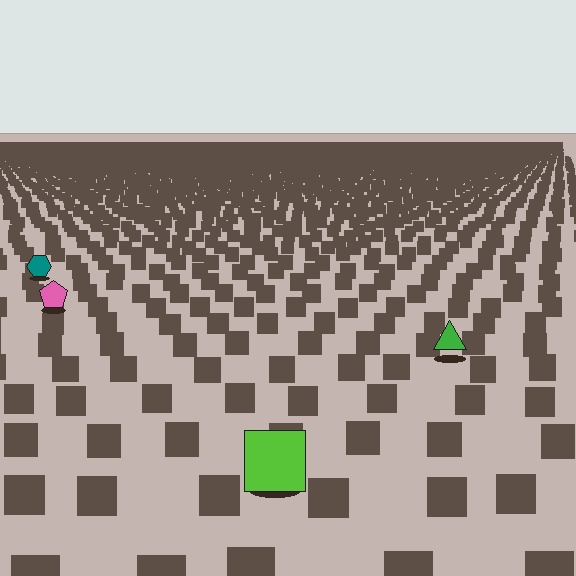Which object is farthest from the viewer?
The teal hexagon is farthest from the viewer. It appears smaller and the ground texture around it is denser.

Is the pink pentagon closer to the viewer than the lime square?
No. The lime square is closer — you can tell from the texture gradient: the ground texture is coarser near it.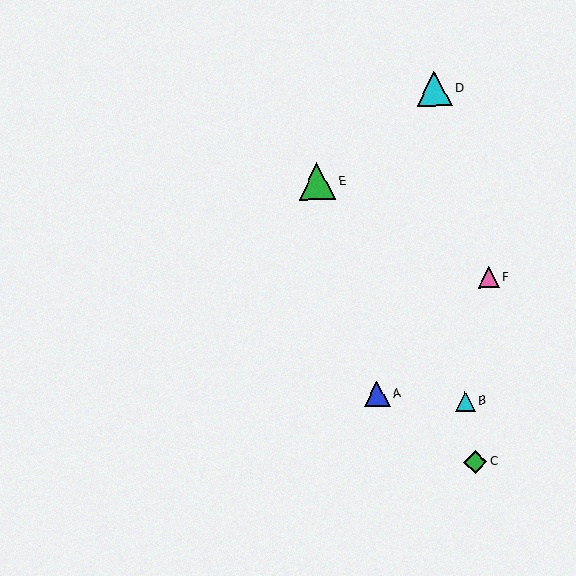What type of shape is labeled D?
Shape D is a cyan triangle.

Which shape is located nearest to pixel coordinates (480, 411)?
The cyan triangle (labeled B) at (465, 401) is nearest to that location.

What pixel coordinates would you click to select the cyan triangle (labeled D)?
Click at (434, 89) to select the cyan triangle D.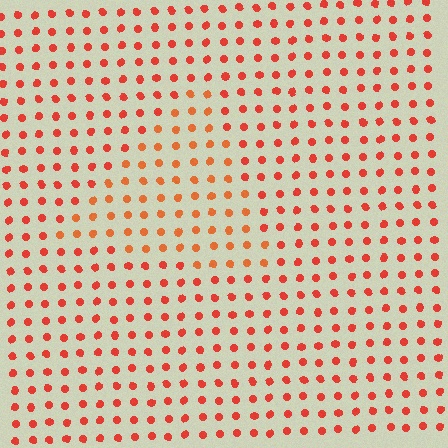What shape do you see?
I see a triangle.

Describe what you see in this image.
The image is filled with small red elements in a uniform arrangement. A triangle-shaped region is visible where the elements are tinted to a slightly different hue, forming a subtle color boundary.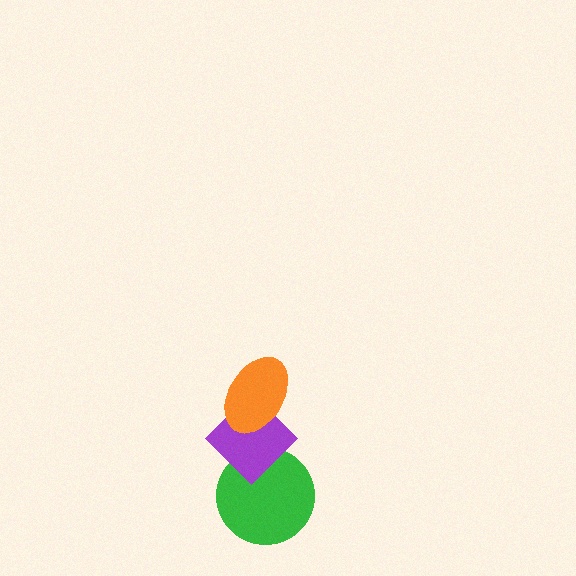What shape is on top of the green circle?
The purple diamond is on top of the green circle.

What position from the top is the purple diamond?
The purple diamond is 2nd from the top.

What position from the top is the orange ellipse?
The orange ellipse is 1st from the top.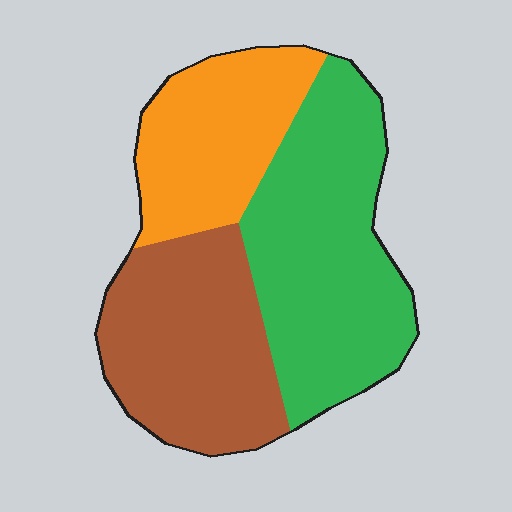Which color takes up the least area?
Orange, at roughly 25%.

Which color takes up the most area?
Green, at roughly 40%.